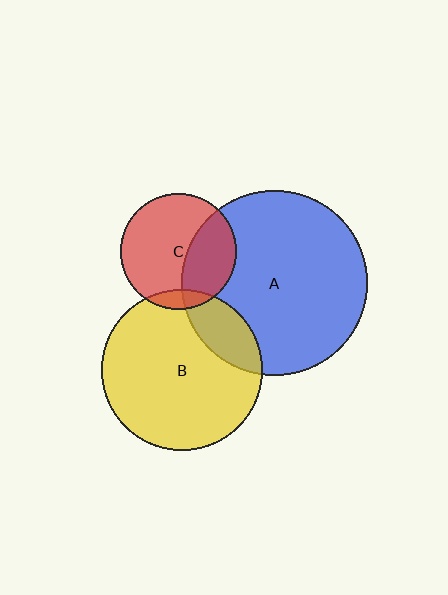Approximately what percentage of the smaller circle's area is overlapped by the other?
Approximately 35%.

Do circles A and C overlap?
Yes.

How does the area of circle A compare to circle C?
Approximately 2.6 times.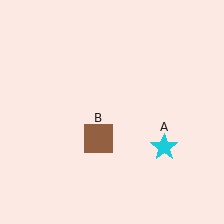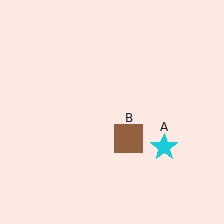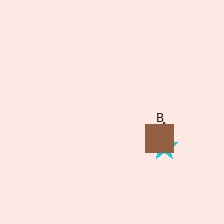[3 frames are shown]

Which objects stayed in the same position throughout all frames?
Cyan star (object A) remained stationary.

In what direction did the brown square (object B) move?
The brown square (object B) moved right.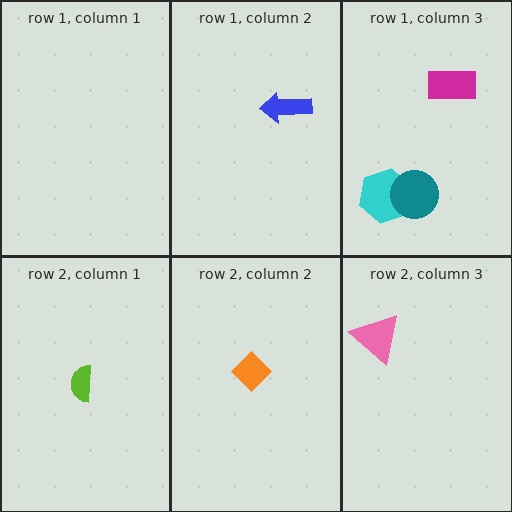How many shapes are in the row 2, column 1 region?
1.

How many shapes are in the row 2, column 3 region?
1.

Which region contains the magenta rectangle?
The row 1, column 3 region.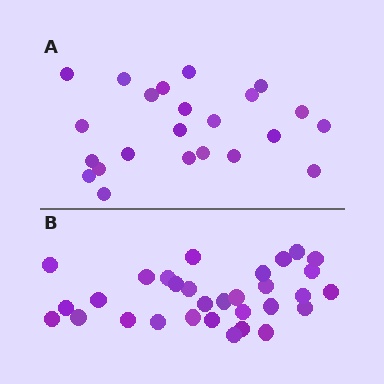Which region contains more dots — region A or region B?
Region B (the bottom region) has more dots.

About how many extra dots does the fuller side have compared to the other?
Region B has roughly 8 or so more dots than region A.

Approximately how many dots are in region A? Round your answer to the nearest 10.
About 20 dots. (The exact count is 23, which rounds to 20.)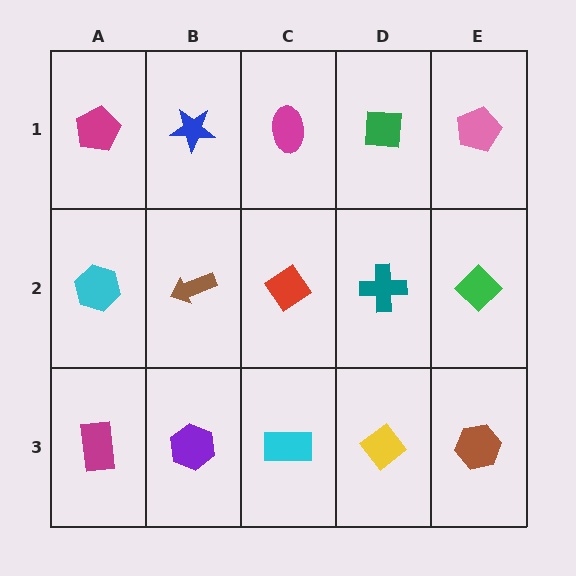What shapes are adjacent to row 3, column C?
A red diamond (row 2, column C), a purple hexagon (row 3, column B), a yellow diamond (row 3, column D).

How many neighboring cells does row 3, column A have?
2.